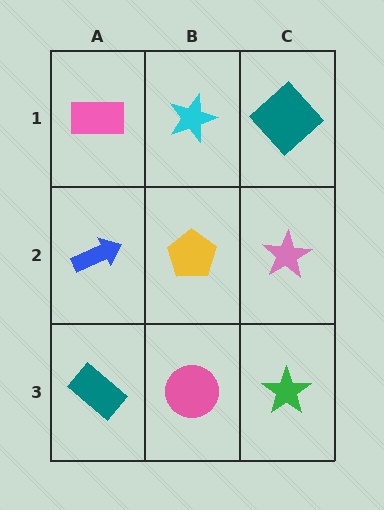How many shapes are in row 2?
3 shapes.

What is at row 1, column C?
A teal diamond.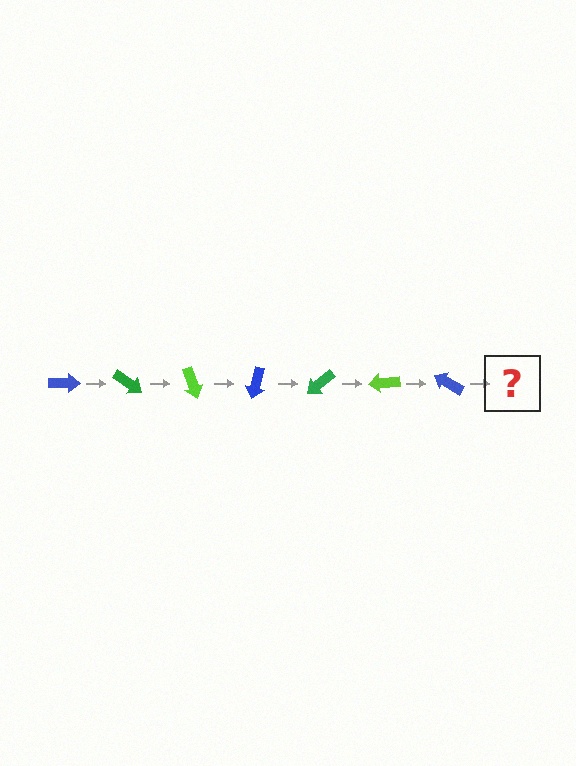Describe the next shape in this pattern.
It should be a green arrow, rotated 245 degrees from the start.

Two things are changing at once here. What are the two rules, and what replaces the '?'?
The two rules are that it rotates 35 degrees each step and the color cycles through blue, green, and lime. The '?' should be a green arrow, rotated 245 degrees from the start.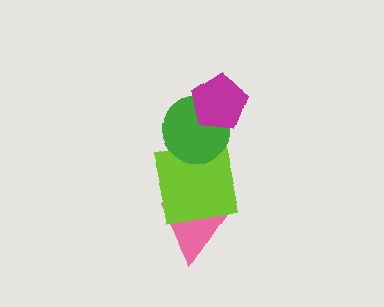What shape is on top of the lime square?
The green circle is on top of the lime square.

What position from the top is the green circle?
The green circle is 2nd from the top.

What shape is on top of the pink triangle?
The lime square is on top of the pink triangle.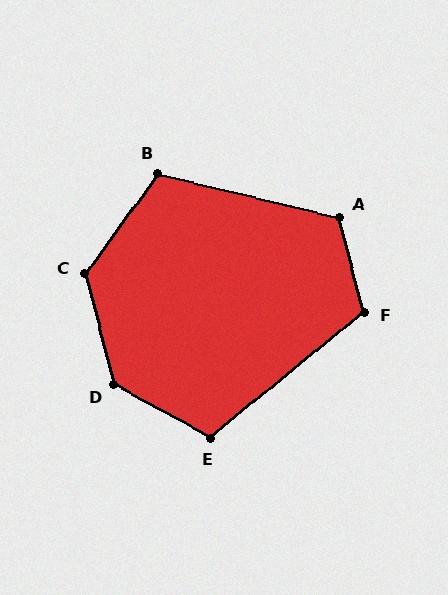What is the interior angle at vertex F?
Approximately 115 degrees (obtuse).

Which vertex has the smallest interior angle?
B, at approximately 112 degrees.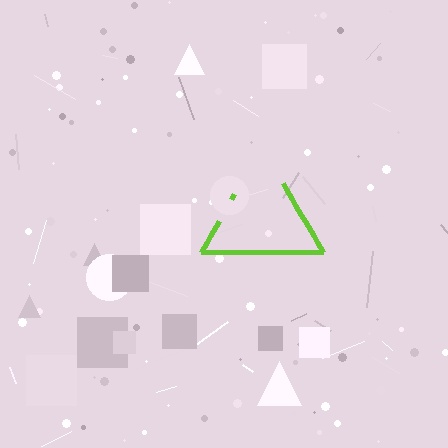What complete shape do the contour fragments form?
The contour fragments form a triangle.